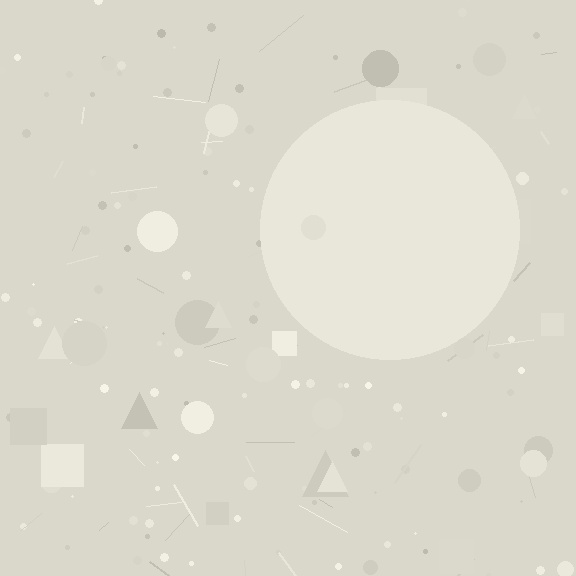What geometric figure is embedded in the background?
A circle is embedded in the background.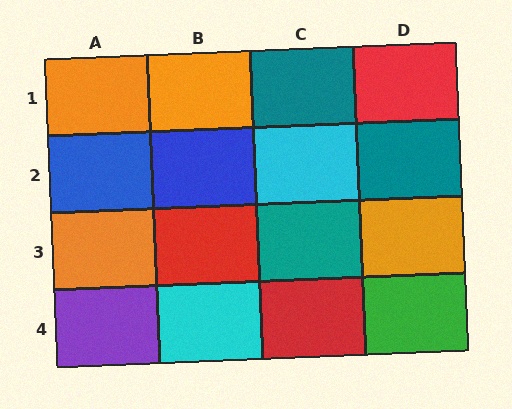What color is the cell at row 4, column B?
Cyan.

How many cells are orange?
4 cells are orange.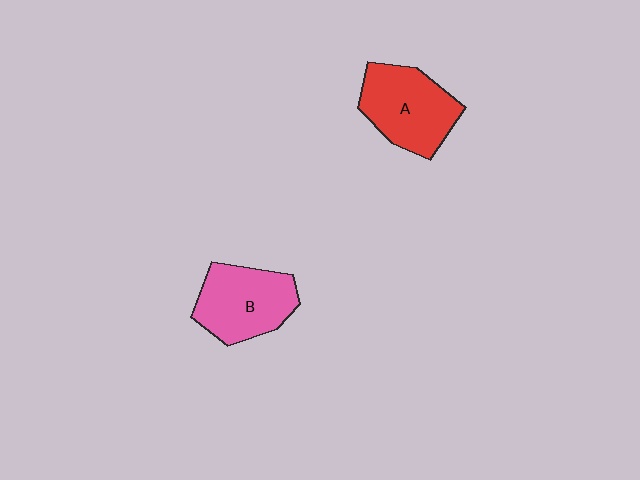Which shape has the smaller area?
Shape B (pink).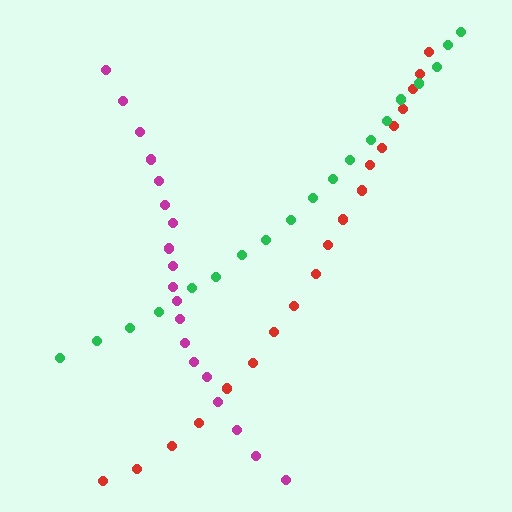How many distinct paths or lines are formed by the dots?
There are 3 distinct paths.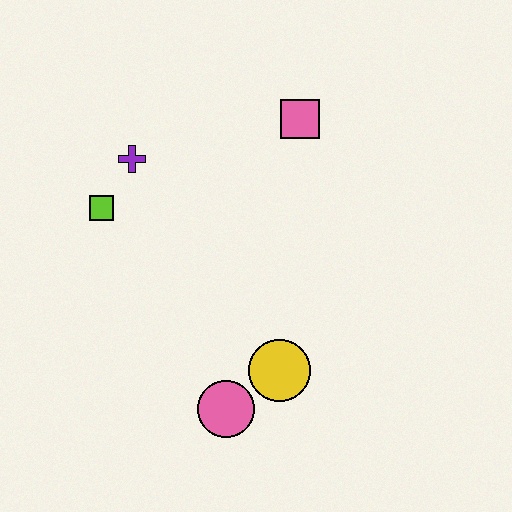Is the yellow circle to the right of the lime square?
Yes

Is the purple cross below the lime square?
No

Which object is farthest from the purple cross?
The pink circle is farthest from the purple cross.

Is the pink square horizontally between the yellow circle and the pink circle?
No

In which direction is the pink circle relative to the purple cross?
The pink circle is below the purple cross.